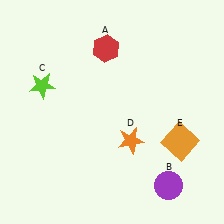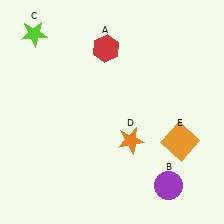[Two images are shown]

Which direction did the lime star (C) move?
The lime star (C) moved up.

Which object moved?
The lime star (C) moved up.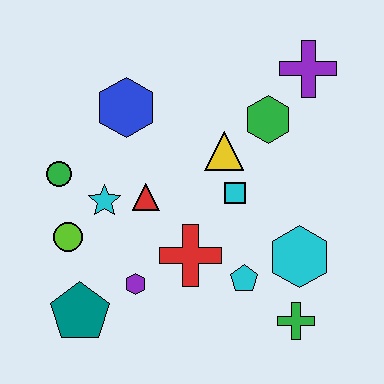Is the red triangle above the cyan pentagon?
Yes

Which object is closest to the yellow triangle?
The cyan square is closest to the yellow triangle.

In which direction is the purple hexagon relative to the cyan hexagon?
The purple hexagon is to the left of the cyan hexagon.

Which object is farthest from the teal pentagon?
The purple cross is farthest from the teal pentagon.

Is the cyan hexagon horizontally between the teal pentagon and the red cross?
No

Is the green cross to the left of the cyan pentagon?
No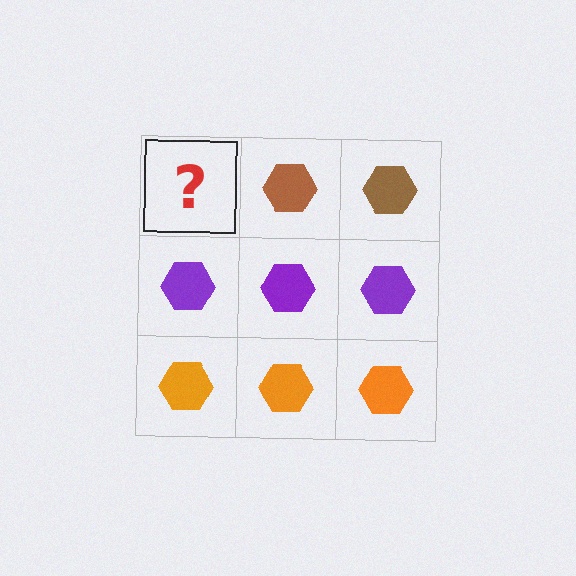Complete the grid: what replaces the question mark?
The question mark should be replaced with a brown hexagon.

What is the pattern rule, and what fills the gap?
The rule is that each row has a consistent color. The gap should be filled with a brown hexagon.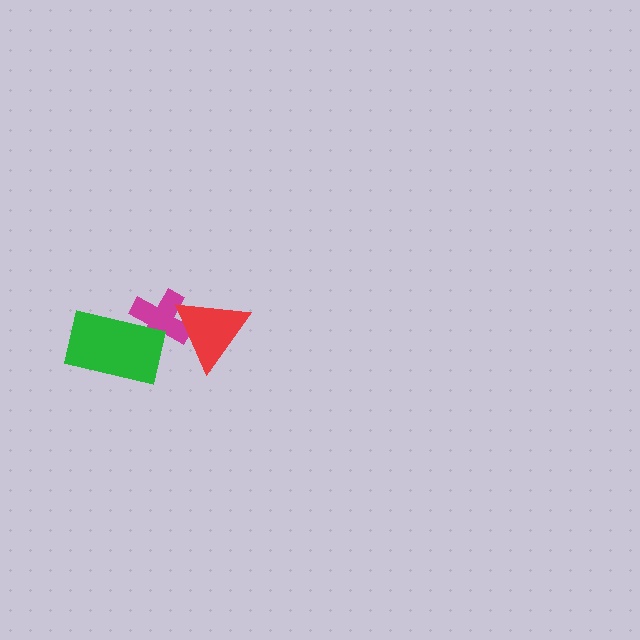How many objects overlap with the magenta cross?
2 objects overlap with the magenta cross.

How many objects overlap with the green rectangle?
1 object overlaps with the green rectangle.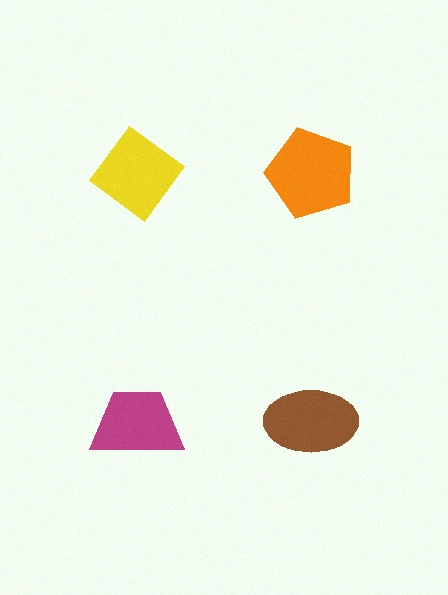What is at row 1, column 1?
A yellow diamond.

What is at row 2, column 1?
A magenta trapezoid.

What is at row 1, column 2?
An orange pentagon.